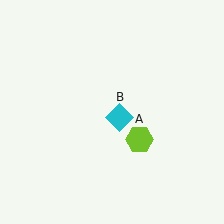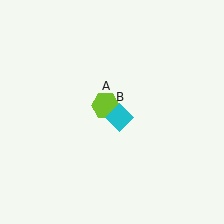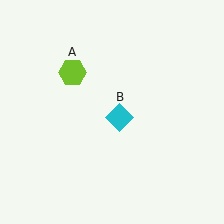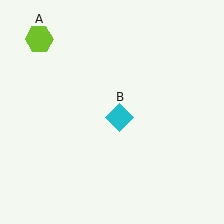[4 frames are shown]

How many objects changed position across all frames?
1 object changed position: lime hexagon (object A).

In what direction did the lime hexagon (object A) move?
The lime hexagon (object A) moved up and to the left.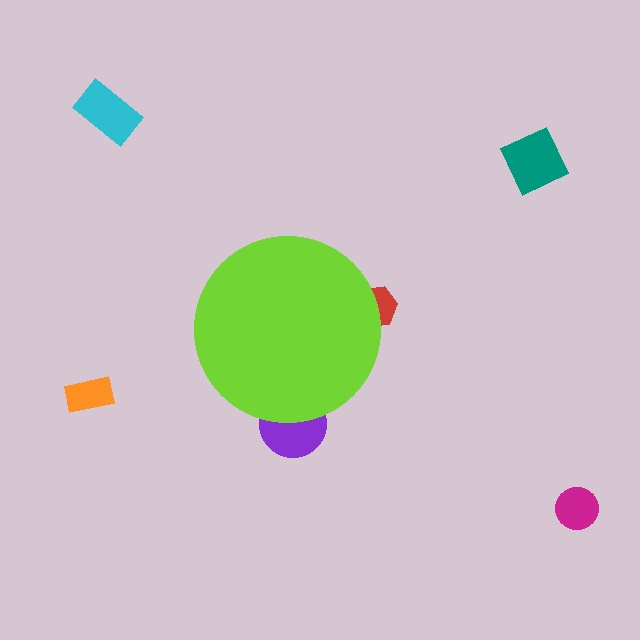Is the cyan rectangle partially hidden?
No, the cyan rectangle is fully visible.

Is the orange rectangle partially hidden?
No, the orange rectangle is fully visible.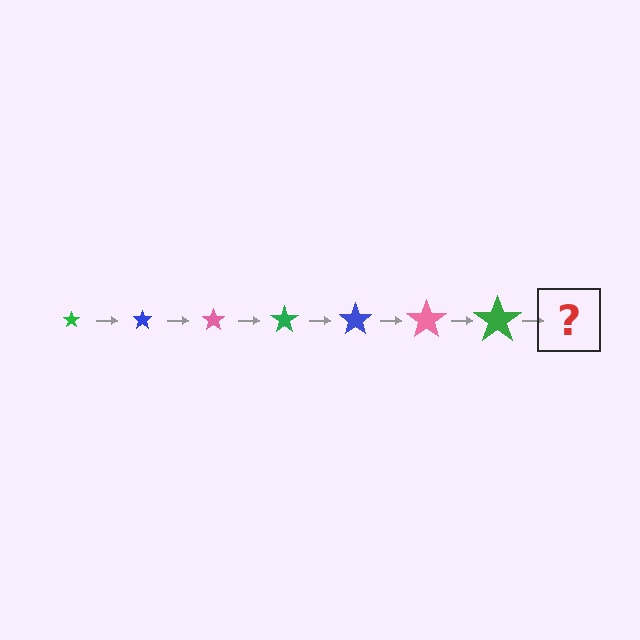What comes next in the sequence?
The next element should be a blue star, larger than the previous one.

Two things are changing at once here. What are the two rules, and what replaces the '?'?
The two rules are that the star grows larger each step and the color cycles through green, blue, and pink. The '?' should be a blue star, larger than the previous one.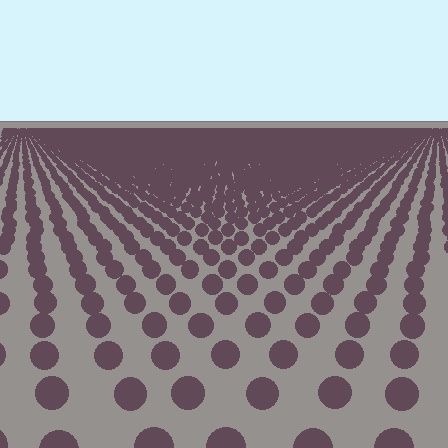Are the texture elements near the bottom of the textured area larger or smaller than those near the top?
Larger. Near the bottom, elements are closer to the viewer and appear at a bigger on-screen size.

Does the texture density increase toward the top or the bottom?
Density increases toward the top.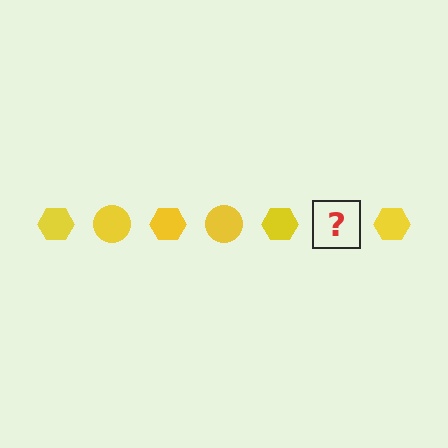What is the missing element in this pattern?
The missing element is a yellow circle.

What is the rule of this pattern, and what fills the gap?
The rule is that the pattern cycles through hexagon, circle shapes in yellow. The gap should be filled with a yellow circle.